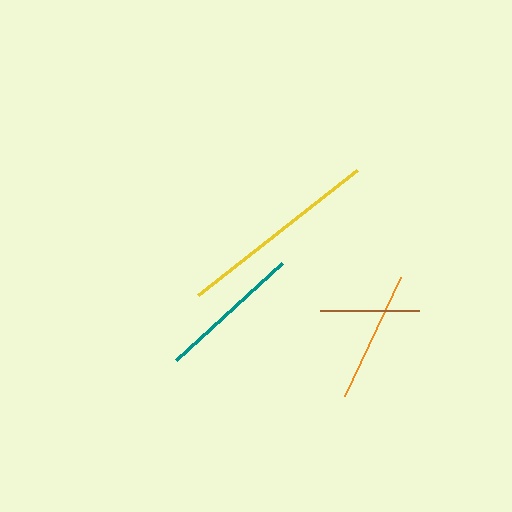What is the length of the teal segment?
The teal segment is approximately 143 pixels long.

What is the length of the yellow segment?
The yellow segment is approximately 203 pixels long.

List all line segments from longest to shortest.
From longest to shortest: yellow, teal, orange, brown.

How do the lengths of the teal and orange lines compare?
The teal and orange lines are approximately the same length.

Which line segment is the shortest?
The brown line is the shortest at approximately 99 pixels.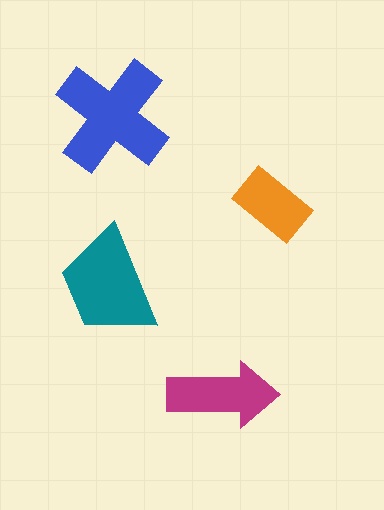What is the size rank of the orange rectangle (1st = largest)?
4th.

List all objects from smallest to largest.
The orange rectangle, the magenta arrow, the teal trapezoid, the blue cross.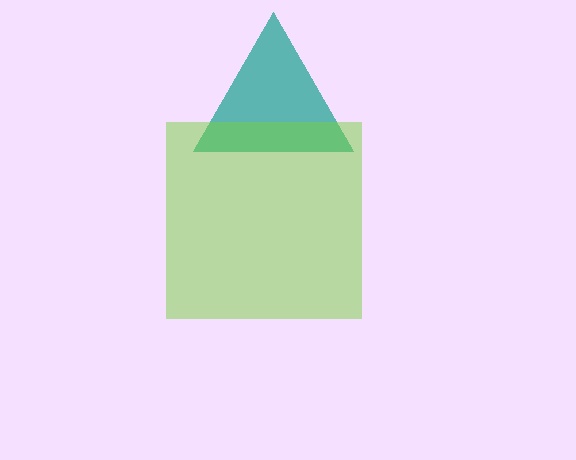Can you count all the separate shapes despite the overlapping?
Yes, there are 2 separate shapes.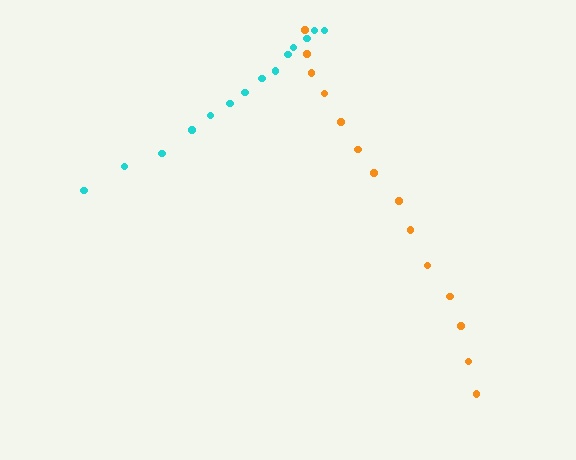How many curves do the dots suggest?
There are 2 distinct paths.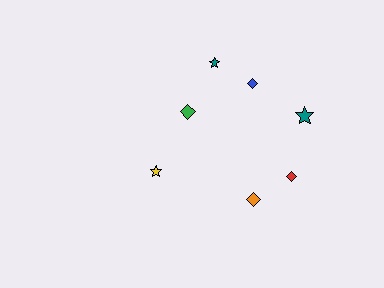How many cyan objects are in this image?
There are no cyan objects.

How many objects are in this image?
There are 7 objects.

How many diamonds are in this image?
There are 4 diamonds.